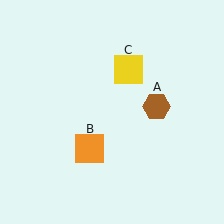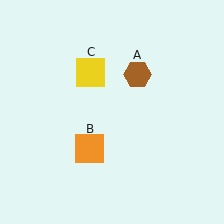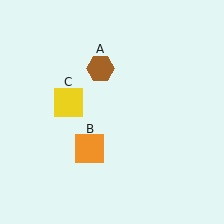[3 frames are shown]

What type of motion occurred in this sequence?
The brown hexagon (object A), yellow square (object C) rotated counterclockwise around the center of the scene.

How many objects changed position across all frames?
2 objects changed position: brown hexagon (object A), yellow square (object C).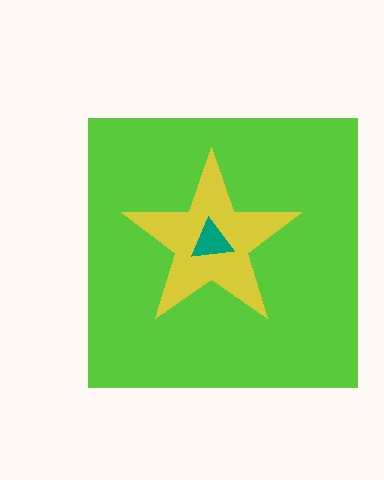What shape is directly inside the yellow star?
The teal triangle.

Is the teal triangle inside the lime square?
Yes.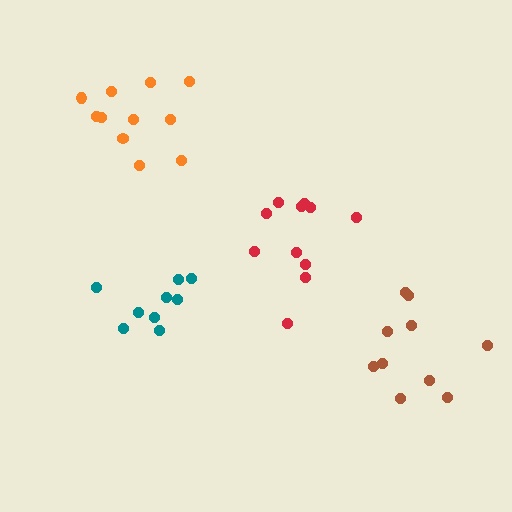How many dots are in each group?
Group 1: 10 dots, Group 2: 11 dots, Group 3: 11 dots, Group 4: 9 dots (41 total).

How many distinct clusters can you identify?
There are 4 distinct clusters.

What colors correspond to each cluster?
The clusters are colored: brown, red, orange, teal.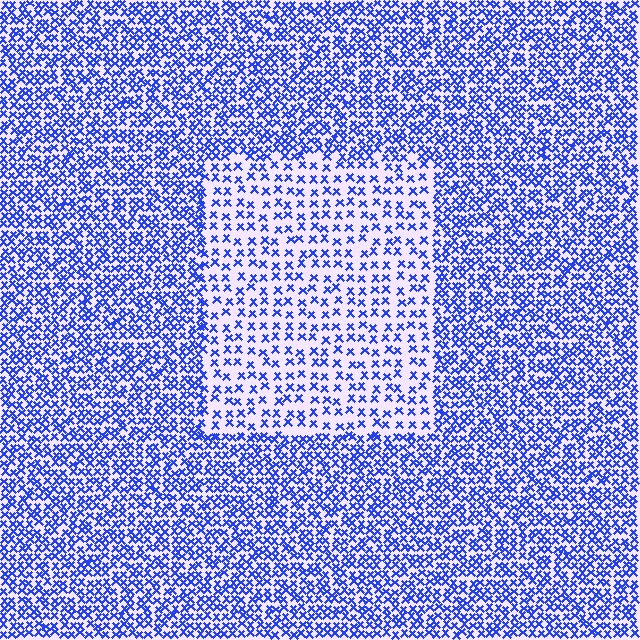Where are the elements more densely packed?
The elements are more densely packed outside the rectangle boundary.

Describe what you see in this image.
The image contains small blue elements arranged at two different densities. A rectangle-shaped region is visible where the elements are less densely packed than the surrounding area.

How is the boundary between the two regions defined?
The boundary is defined by a change in element density (approximately 2.1x ratio). All elements are the same color, size, and shape.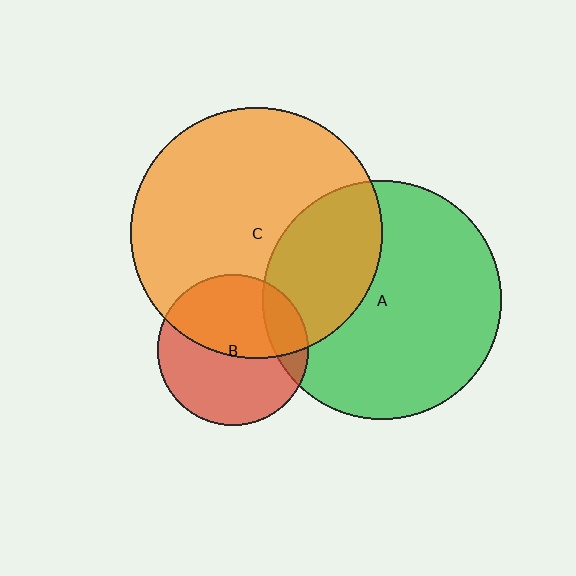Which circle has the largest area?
Circle C (orange).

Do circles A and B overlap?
Yes.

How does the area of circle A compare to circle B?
Approximately 2.5 times.